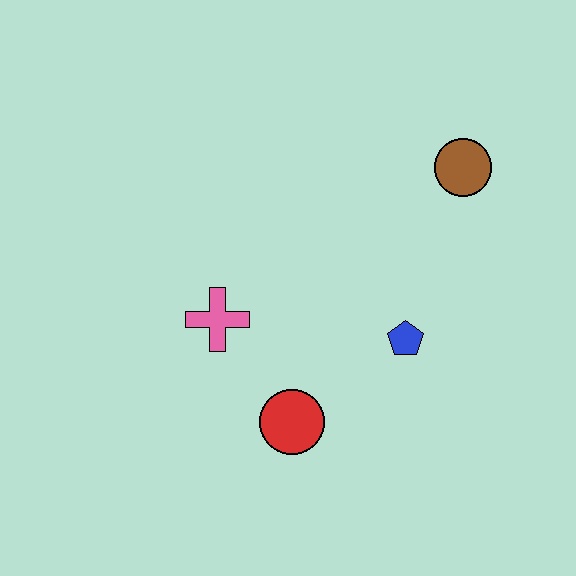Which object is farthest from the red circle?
The brown circle is farthest from the red circle.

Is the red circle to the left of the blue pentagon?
Yes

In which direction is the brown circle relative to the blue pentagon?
The brown circle is above the blue pentagon.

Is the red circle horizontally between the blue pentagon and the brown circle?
No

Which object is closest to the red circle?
The pink cross is closest to the red circle.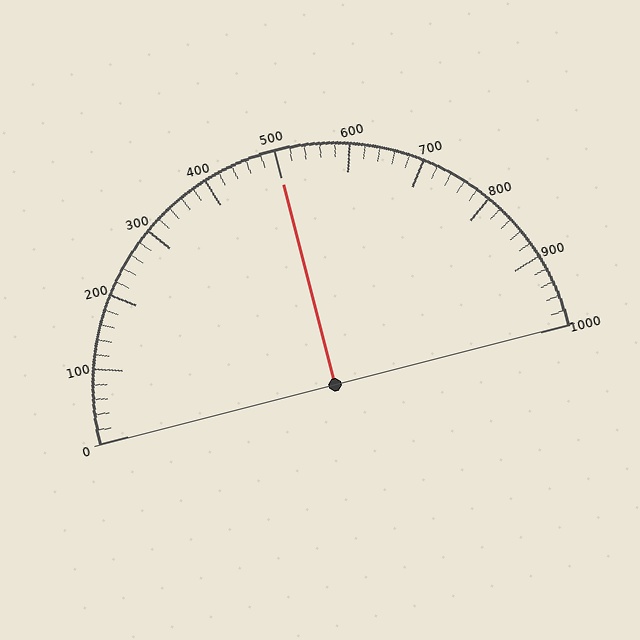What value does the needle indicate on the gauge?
The needle indicates approximately 500.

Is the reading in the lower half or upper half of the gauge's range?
The reading is in the upper half of the range (0 to 1000).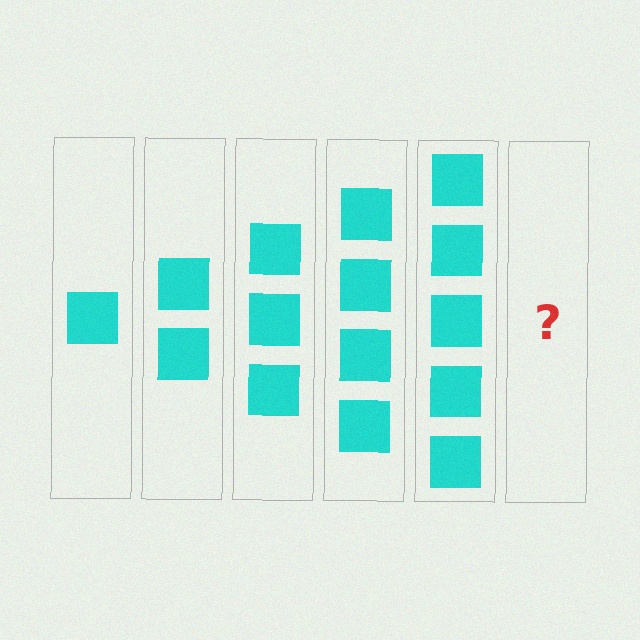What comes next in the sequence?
The next element should be 6 squares.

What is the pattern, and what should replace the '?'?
The pattern is that each step adds one more square. The '?' should be 6 squares.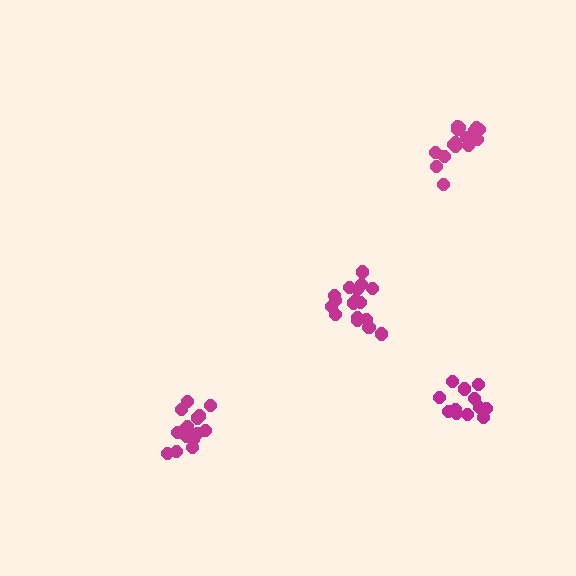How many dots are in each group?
Group 1: 17 dots, Group 2: 16 dots, Group 3: 12 dots, Group 4: 16 dots (61 total).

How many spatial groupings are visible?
There are 4 spatial groupings.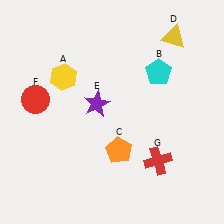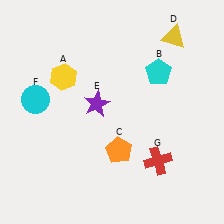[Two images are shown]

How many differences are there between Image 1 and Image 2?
There is 1 difference between the two images.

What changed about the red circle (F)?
In Image 1, F is red. In Image 2, it changed to cyan.